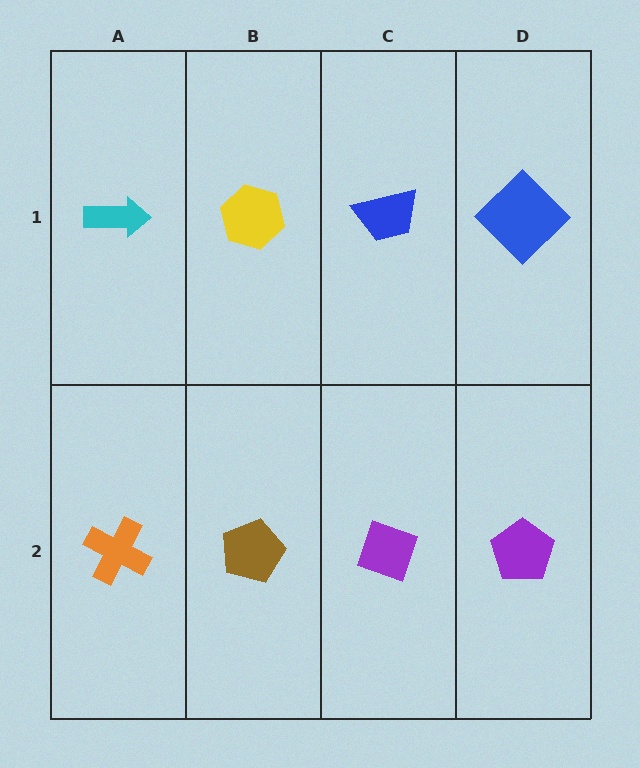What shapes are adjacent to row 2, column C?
A blue trapezoid (row 1, column C), a brown pentagon (row 2, column B), a purple pentagon (row 2, column D).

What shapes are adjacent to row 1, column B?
A brown pentagon (row 2, column B), a cyan arrow (row 1, column A), a blue trapezoid (row 1, column C).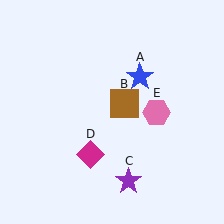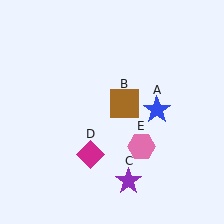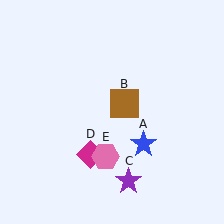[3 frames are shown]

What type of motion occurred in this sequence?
The blue star (object A), pink hexagon (object E) rotated clockwise around the center of the scene.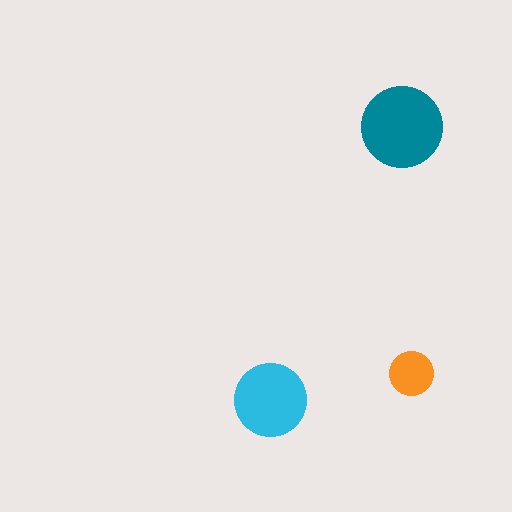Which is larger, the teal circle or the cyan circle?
The teal one.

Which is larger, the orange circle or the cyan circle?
The cyan one.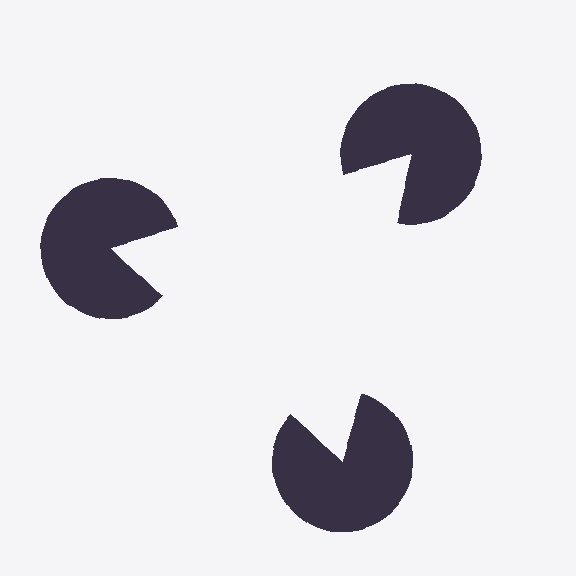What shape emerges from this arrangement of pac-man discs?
An illusory triangle — its edges are inferred from the aligned wedge cuts in the pac-man discs, not physically drawn.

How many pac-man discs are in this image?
There are 3 — one at each vertex of the illusory triangle.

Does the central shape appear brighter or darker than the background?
It typically appears slightly brighter than the background, even though no actual brightness change is drawn.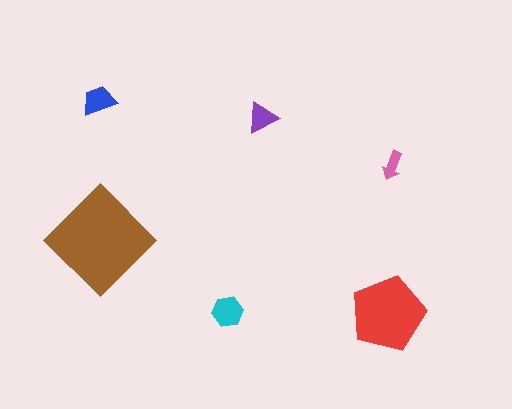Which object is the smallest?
The pink arrow.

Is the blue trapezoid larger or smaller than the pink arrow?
Larger.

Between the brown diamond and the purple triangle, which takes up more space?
The brown diamond.